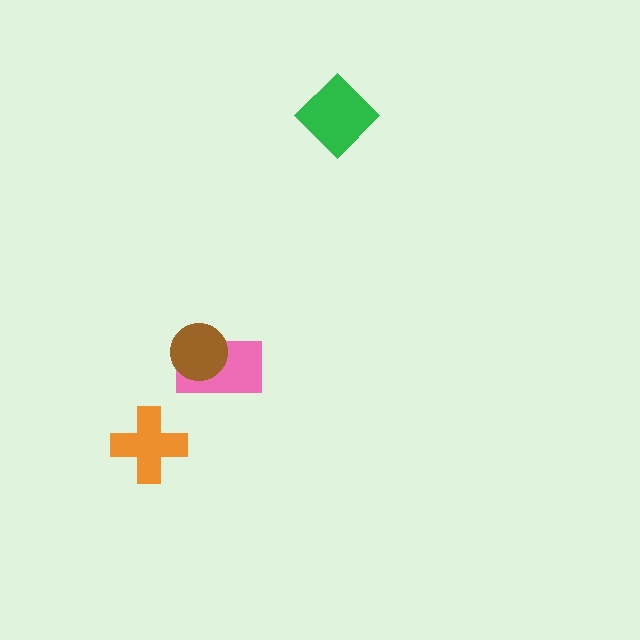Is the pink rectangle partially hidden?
Yes, it is partially covered by another shape.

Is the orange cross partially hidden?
No, no other shape covers it.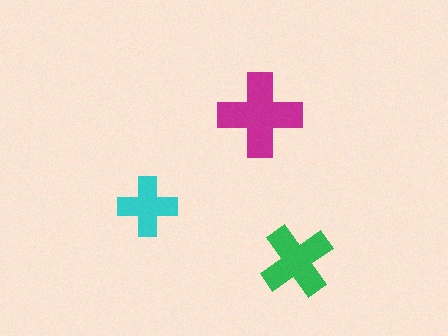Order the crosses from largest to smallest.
the magenta one, the green one, the cyan one.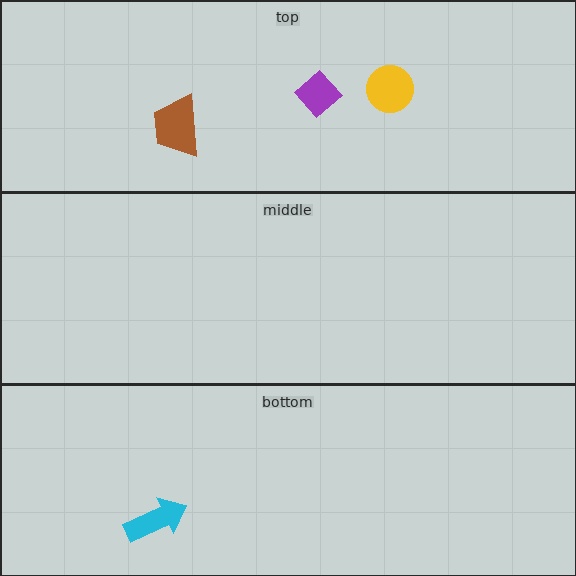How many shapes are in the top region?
3.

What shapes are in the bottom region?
The cyan arrow.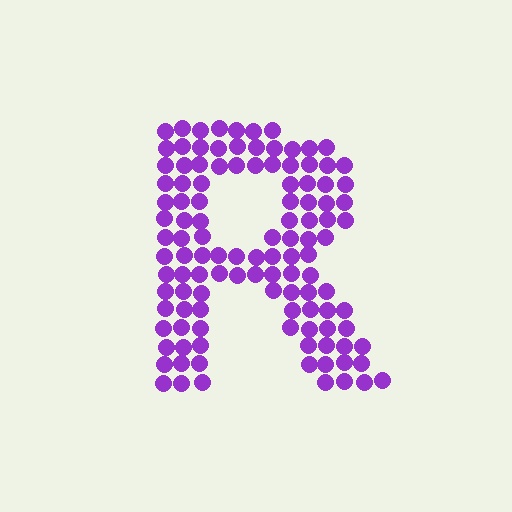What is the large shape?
The large shape is the letter R.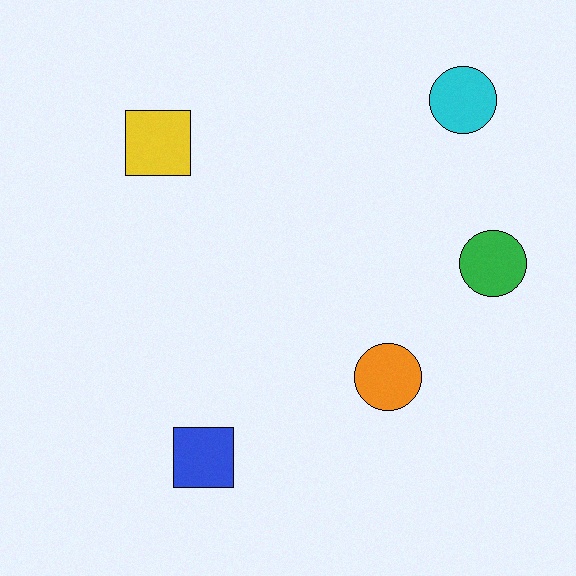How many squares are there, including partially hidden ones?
There are 2 squares.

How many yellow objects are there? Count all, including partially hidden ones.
There is 1 yellow object.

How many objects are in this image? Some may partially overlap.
There are 5 objects.